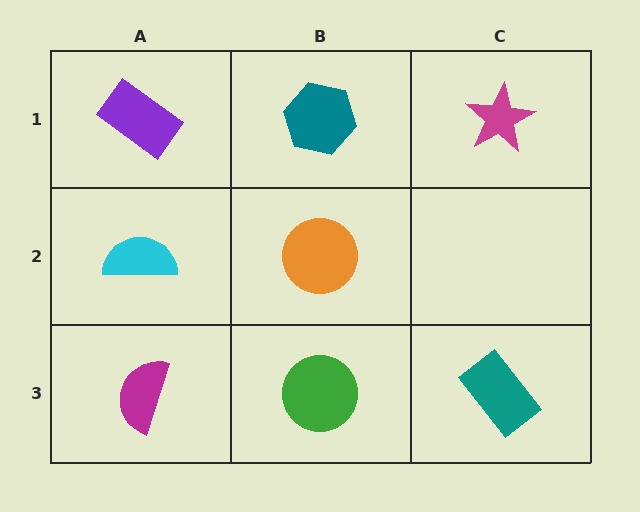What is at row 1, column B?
A teal hexagon.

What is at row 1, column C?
A magenta star.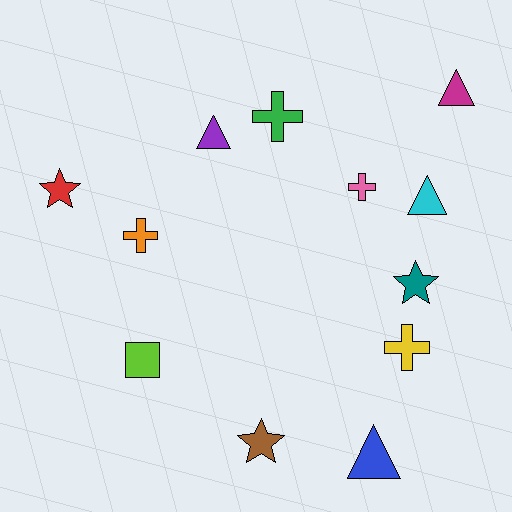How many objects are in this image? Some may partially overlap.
There are 12 objects.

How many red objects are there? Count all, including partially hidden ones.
There is 1 red object.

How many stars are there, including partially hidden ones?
There are 3 stars.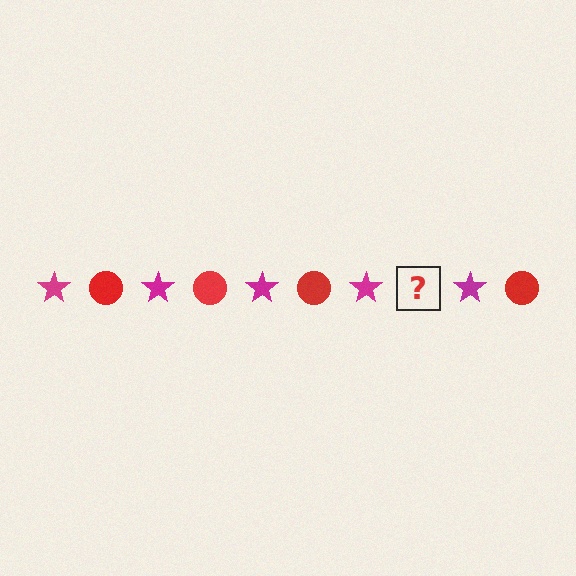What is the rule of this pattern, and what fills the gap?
The rule is that the pattern alternates between magenta star and red circle. The gap should be filled with a red circle.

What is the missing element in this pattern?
The missing element is a red circle.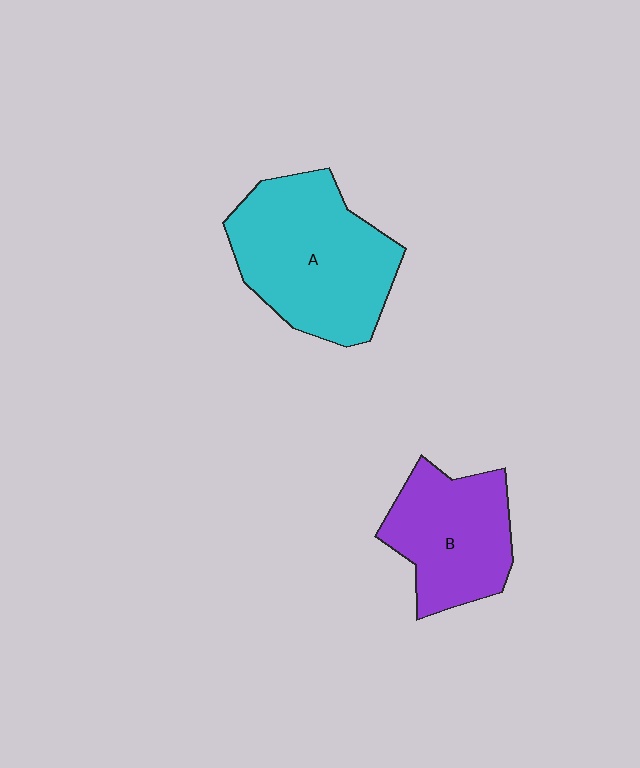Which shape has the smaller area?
Shape B (purple).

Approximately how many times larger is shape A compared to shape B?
Approximately 1.4 times.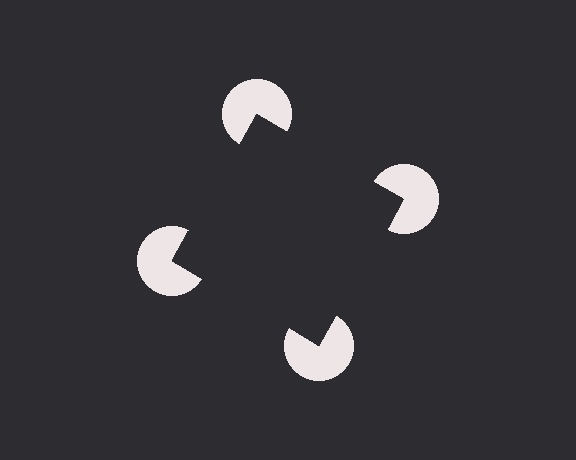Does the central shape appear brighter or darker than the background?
It typically appears slightly darker than the background, even though no actual brightness change is drawn.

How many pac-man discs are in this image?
There are 4 — one at each vertex of the illusory square.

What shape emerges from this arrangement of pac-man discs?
An illusory square — its edges are inferred from the aligned wedge cuts in the pac-man discs, not physically drawn.